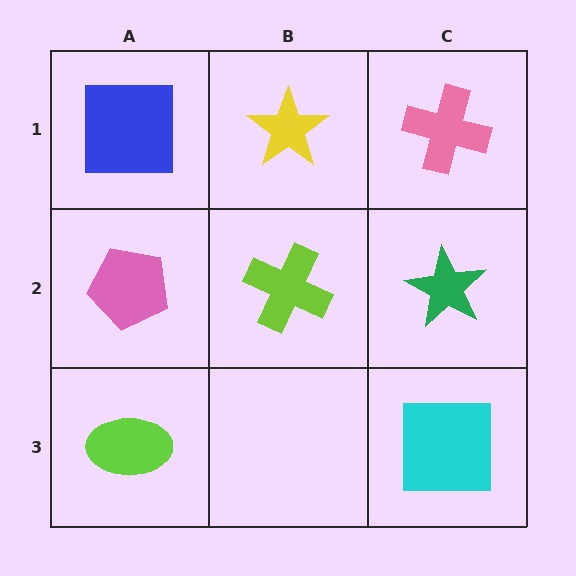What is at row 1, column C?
A pink cross.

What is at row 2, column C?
A green star.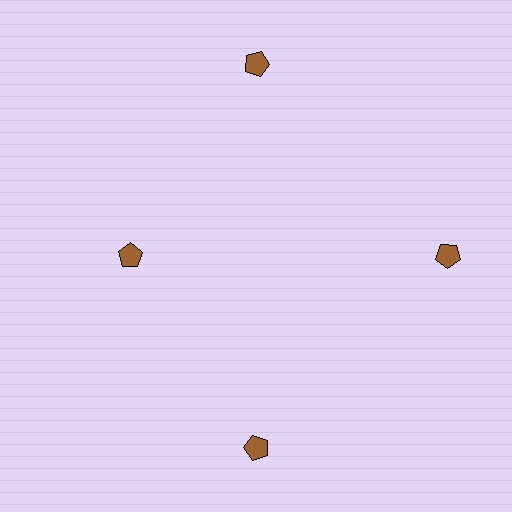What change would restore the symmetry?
The symmetry would be restored by moving it outward, back onto the ring so that all 4 pentagons sit at equal angles and equal distance from the center.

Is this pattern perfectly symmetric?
No. The 4 brown pentagons are arranged in a ring, but one element near the 9 o'clock position is pulled inward toward the center, breaking the 4-fold rotational symmetry.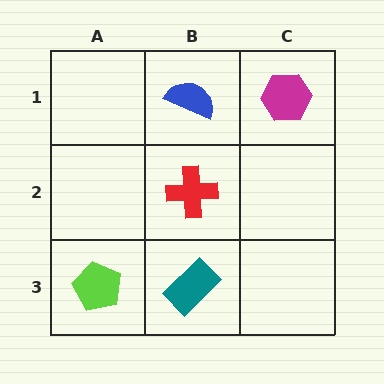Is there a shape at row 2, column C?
No, that cell is empty.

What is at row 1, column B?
A blue semicircle.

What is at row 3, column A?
A lime pentagon.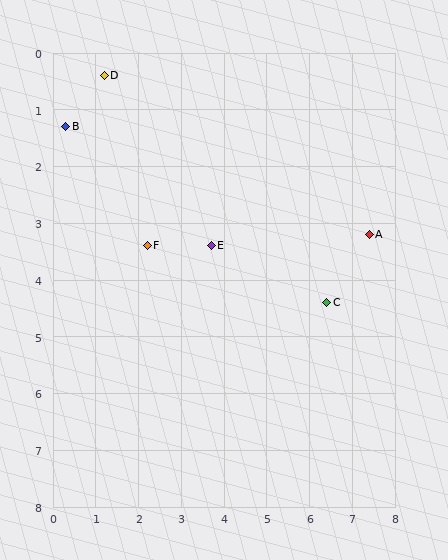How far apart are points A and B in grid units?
Points A and B are about 7.3 grid units apart.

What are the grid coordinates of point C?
Point C is at approximately (6.4, 4.4).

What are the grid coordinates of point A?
Point A is at approximately (7.4, 3.2).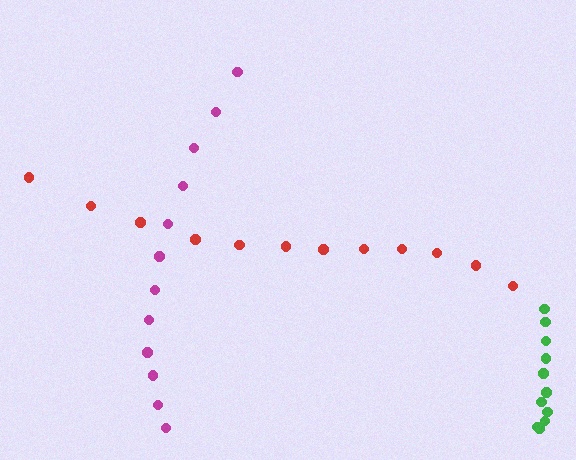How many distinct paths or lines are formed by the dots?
There are 3 distinct paths.